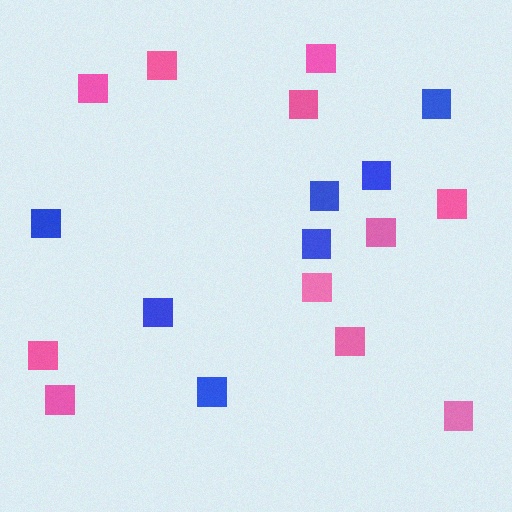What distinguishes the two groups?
There are 2 groups: one group of blue squares (7) and one group of pink squares (11).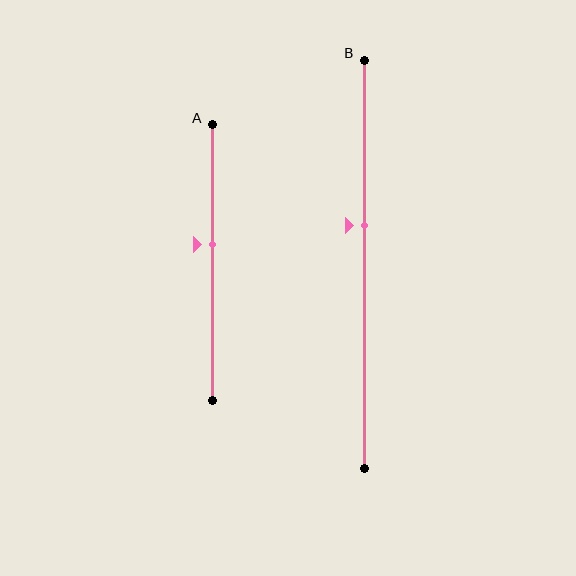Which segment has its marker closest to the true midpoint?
Segment A has its marker closest to the true midpoint.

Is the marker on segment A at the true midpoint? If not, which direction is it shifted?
No, the marker on segment A is shifted upward by about 7% of the segment length.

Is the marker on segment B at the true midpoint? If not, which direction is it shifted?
No, the marker on segment B is shifted upward by about 9% of the segment length.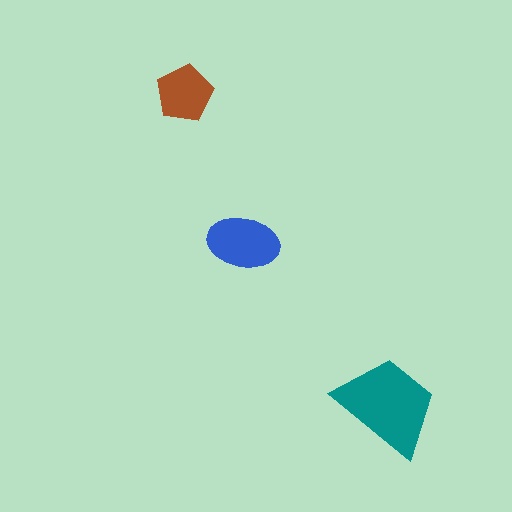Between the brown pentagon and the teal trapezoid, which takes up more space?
The teal trapezoid.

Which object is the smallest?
The brown pentagon.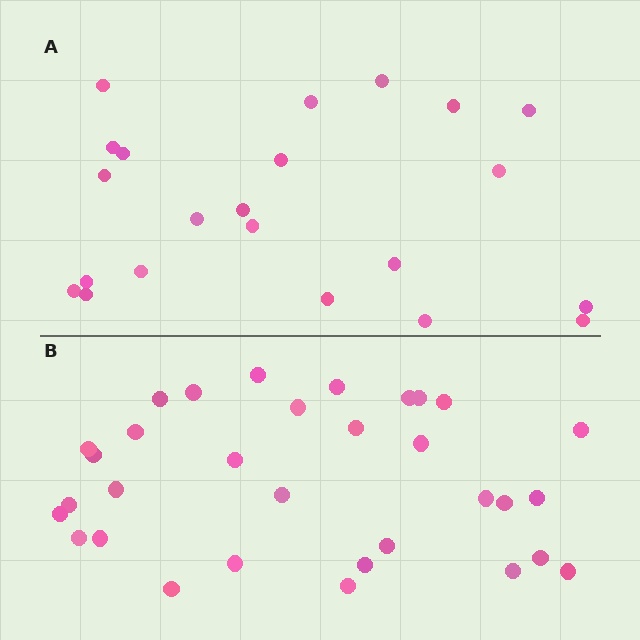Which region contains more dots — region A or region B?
Region B (the bottom region) has more dots.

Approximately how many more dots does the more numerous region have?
Region B has roughly 10 or so more dots than region A.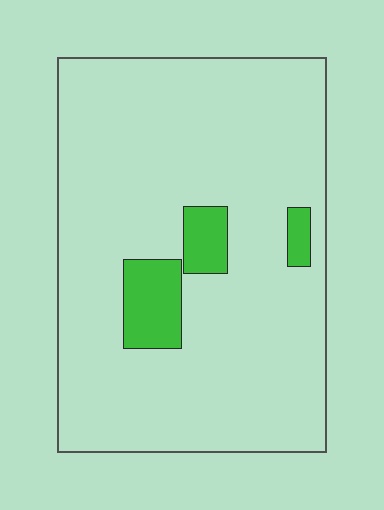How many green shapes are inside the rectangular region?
3.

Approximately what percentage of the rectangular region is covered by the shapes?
Approximately 10%.